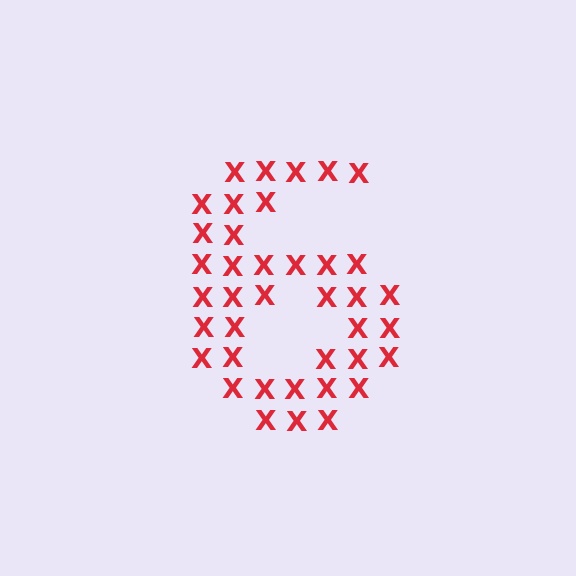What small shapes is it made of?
It is made of small letter X's.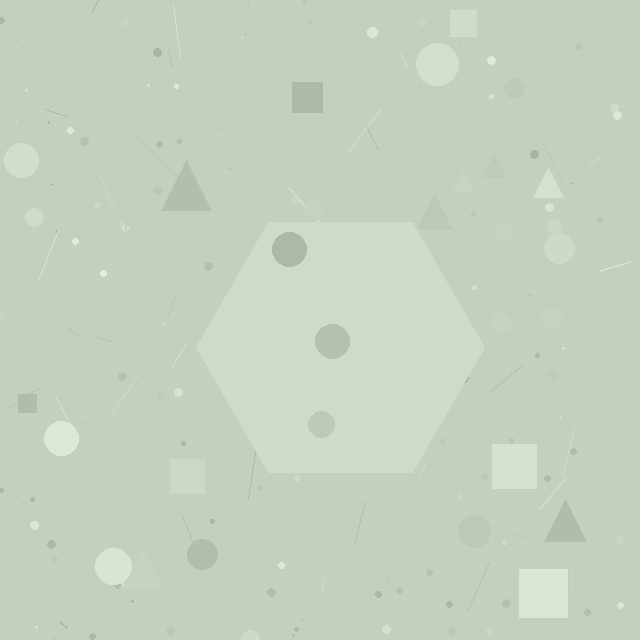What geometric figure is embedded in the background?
A hexagon is embedded in the background.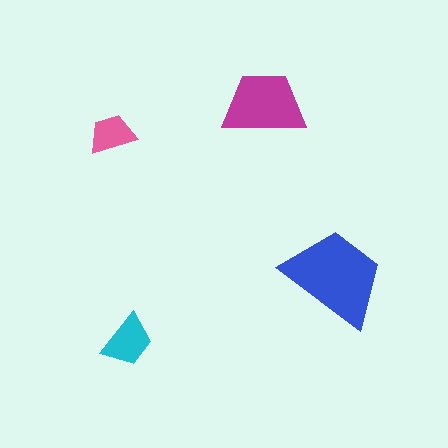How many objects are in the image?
There are 4 objects in the image.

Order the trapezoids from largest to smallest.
the blue one, the magenta one, the cyan one, the pink one.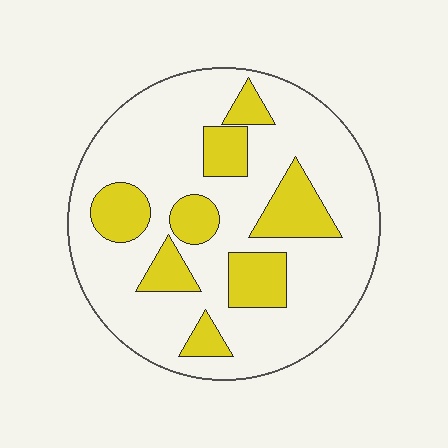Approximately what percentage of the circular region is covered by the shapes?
Approximately 25%.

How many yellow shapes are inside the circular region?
8.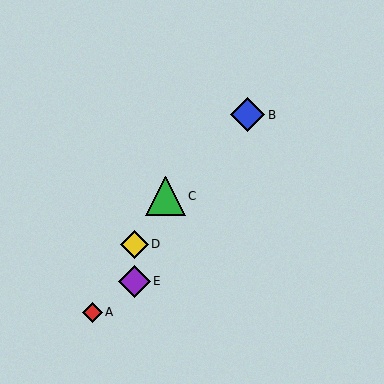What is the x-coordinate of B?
Object B is at x≈248.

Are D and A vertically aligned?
No, D is at x≈134 and A is at x≈92.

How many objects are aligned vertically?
2 objects (D, E) are aligned vertically.